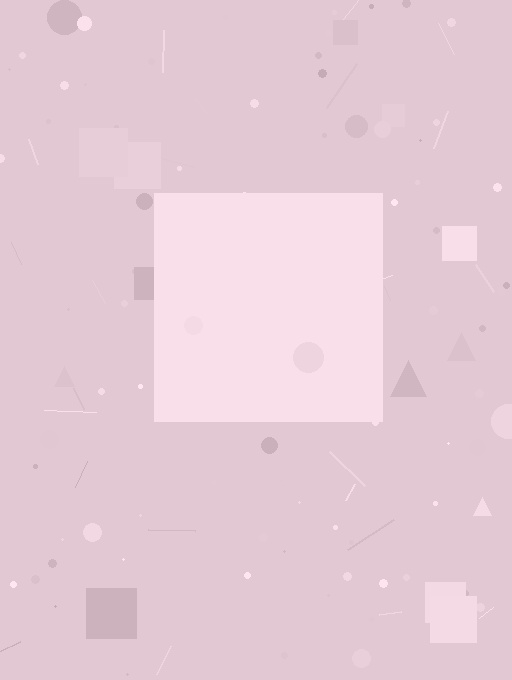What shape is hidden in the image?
A square is hidden in the image.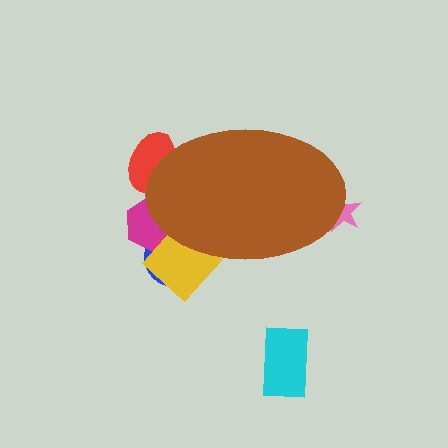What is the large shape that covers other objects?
A brown ellipse.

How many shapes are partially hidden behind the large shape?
5 shapes are partially hidden.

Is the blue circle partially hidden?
Yes, the blue circle is partially hidden behind the brown ellipse.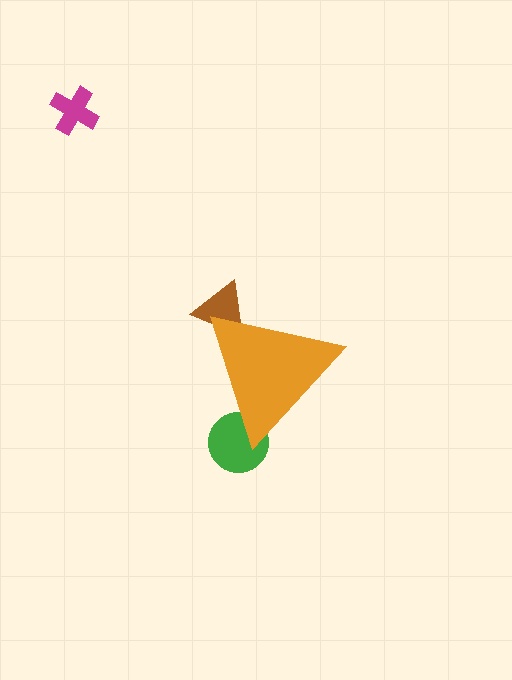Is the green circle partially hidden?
Yes, the green circle is partially hidden behind the orange triangle.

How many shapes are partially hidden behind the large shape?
2 shapes are partially hidden.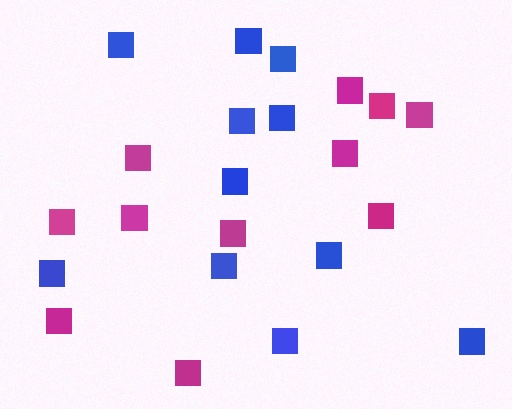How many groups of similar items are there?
There are 2 groups: one group of magenta squares (11) and one group of blue squares (11).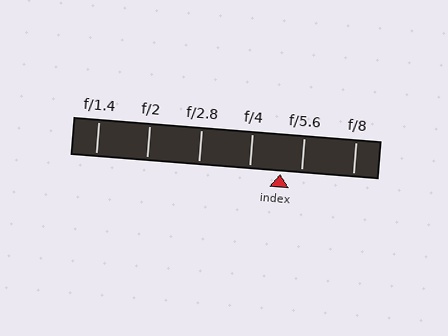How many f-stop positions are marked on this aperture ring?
There are 6 f-stop positions marked.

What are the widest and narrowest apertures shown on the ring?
The widest aperture shown is f/1.4 and the narrowest is f/8.